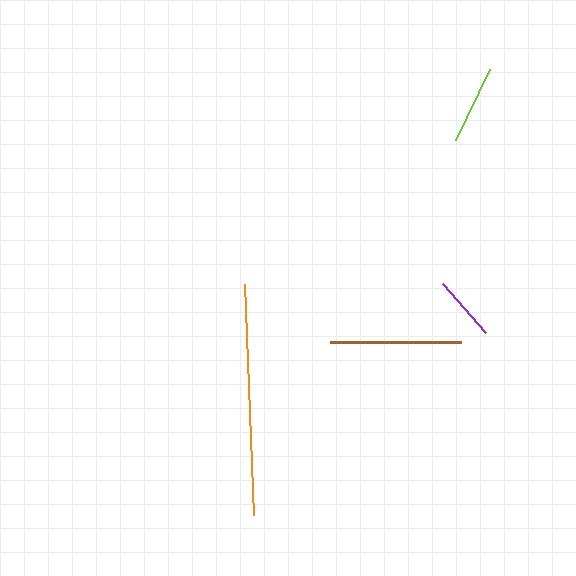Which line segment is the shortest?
The purple line is the shortest at approximately 65 pixels.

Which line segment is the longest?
The orange line is the longest at approximately 231 pixels.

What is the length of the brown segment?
The brown segment is approximately 131 pixels long.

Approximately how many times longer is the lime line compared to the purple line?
The lime line is approximately 1.2 times the length of the purple line.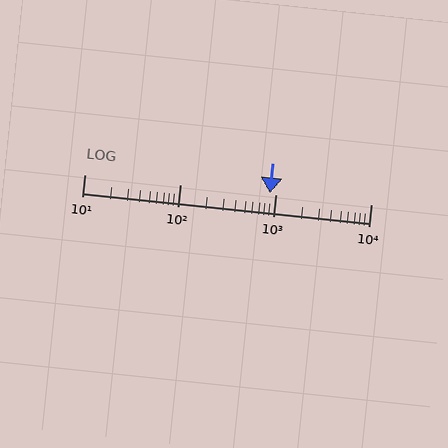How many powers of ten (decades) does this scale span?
The scale spans 3 decades, from 10 to 10000.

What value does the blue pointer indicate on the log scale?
The pointer indicates approximately 870.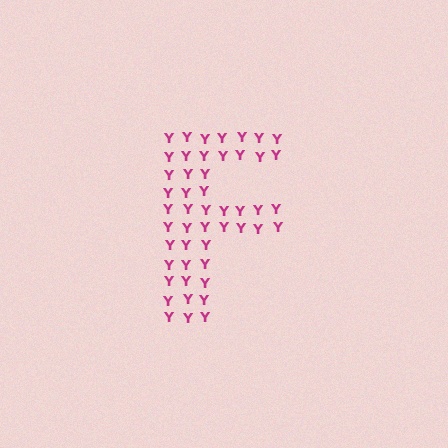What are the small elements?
The small elements are letter Y's.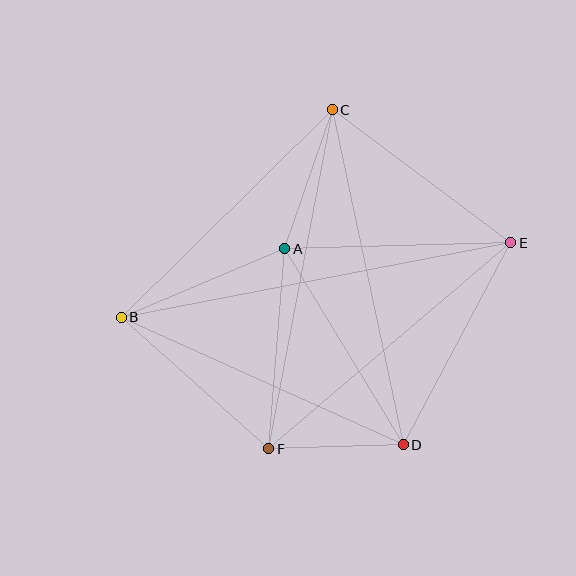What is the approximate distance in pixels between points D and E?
The distance between D and E is approximately 229 pixels.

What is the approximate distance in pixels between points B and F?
The distance between B and F is approximately 198 pixels.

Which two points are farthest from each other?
Points B and E are farthest from each other.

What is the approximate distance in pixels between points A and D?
The distance between A and D is approximately 229 pixels.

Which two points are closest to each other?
Points D and F are closest to each other.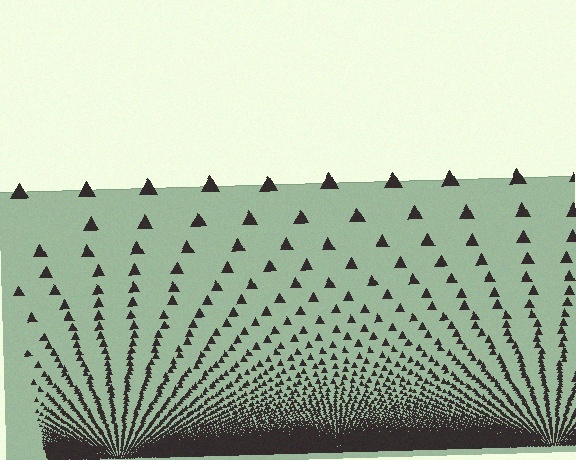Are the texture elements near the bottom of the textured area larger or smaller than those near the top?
Smaller. The gradient is inverted — elements near the bottom are smaller and denser.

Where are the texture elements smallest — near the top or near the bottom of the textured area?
Near the bottom.